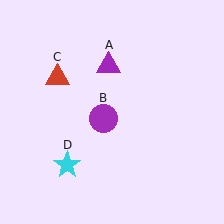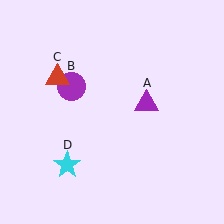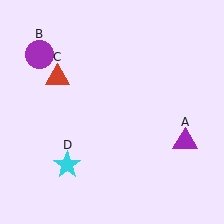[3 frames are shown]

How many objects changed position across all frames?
2 objects changed position: purple triangle (object A), purple circle (object B).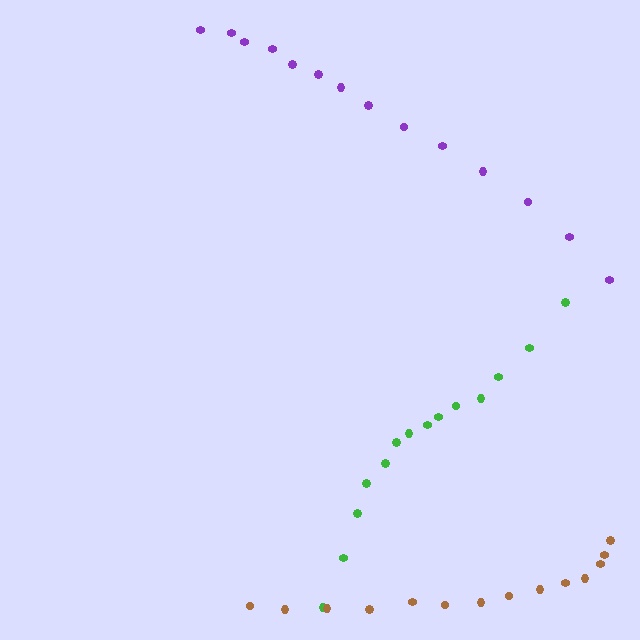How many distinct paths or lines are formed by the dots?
There are 3 distinct paths.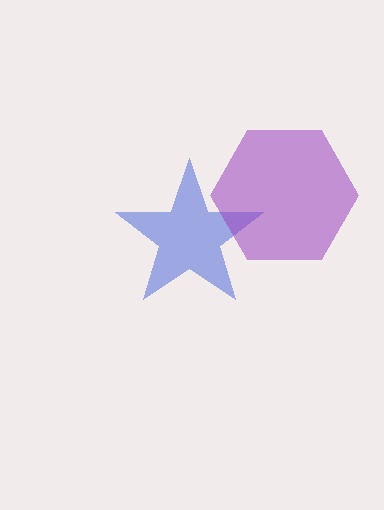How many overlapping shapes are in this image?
There are 2 overlapping shapes in the image.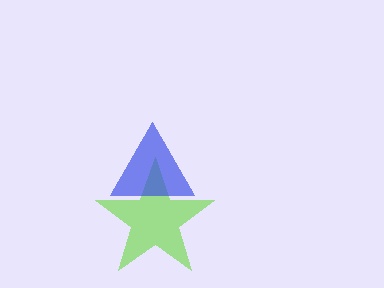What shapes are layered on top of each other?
The layered shapes are: a lime star, a blue triangle.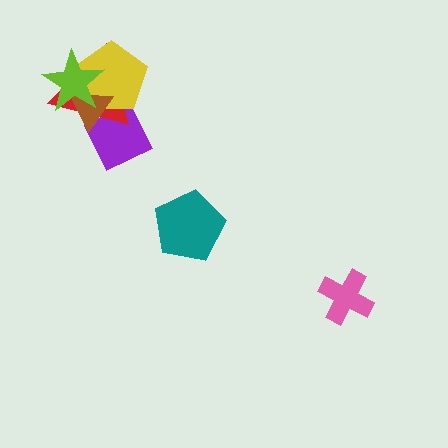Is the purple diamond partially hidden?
Yes, it is partially covered by another shape.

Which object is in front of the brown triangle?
The lime star is in front of the brown triangle.